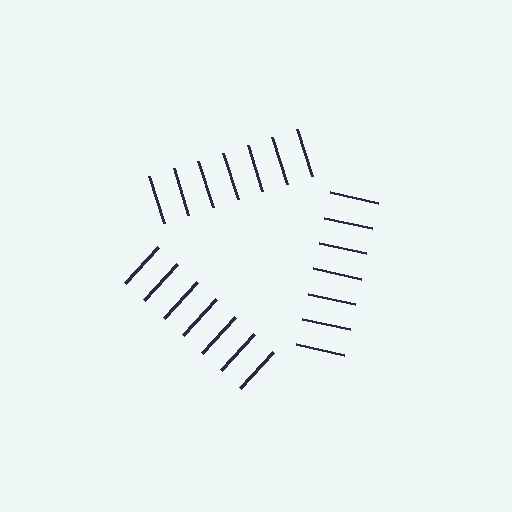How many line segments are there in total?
21 — 7 along each of the 3 edges.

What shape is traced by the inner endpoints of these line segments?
An illusory triangle — the line segments terminate on its edges but no continuous stroke is drawn.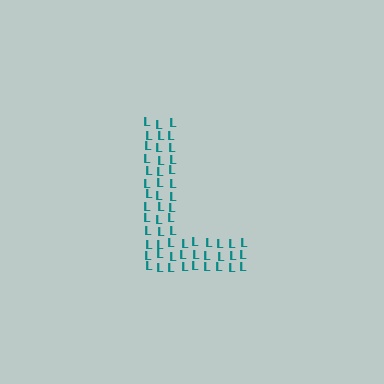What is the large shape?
The large shape is the letter L.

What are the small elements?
The small elements are letter L's.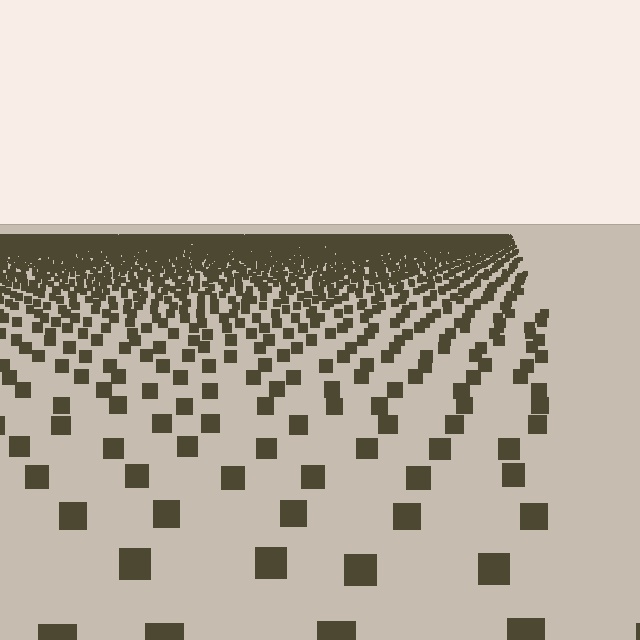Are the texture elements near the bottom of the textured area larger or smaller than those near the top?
Larger. Near the bottom, elements are closer to the viewer and appear at a bigger on-screen size.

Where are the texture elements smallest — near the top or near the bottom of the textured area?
Near the top.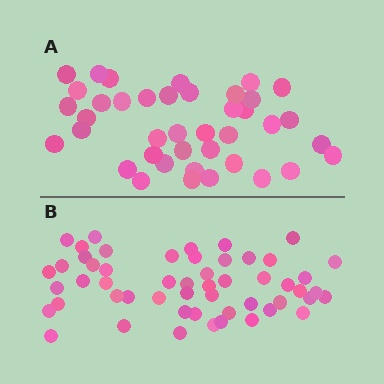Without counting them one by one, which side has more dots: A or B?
Region B (the bottom region) has more dots.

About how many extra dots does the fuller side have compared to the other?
Region B has approximately 15 more dots than region A.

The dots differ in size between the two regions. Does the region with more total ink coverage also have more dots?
No. Region A has more total ink coverage because its dots are larger, but region B actually contains more individual dots. Total area can be misleading — the number of items is what matters here.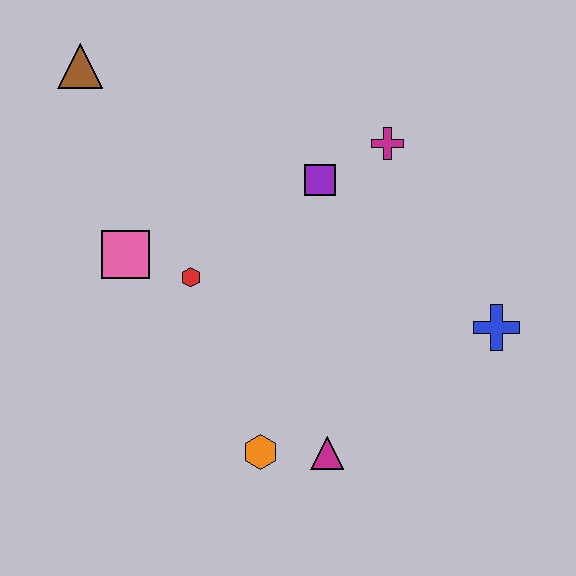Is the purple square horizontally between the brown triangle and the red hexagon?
No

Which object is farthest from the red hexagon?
The blue cross is farthest from the red hexagon.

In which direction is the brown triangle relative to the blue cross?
The brown triangle is to the left of the blue cross.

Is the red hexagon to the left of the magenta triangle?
Yes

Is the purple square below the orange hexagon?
No